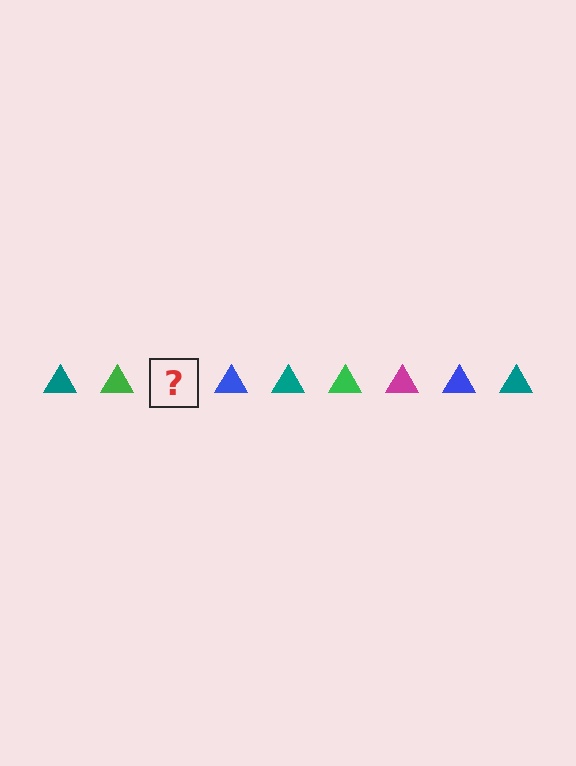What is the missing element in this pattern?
The missing element is a magenta triangle.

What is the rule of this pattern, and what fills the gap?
The rule is that the pattern cycles through teal, green, magenta, blue triangles. The gap should be filled with a magenta triangle.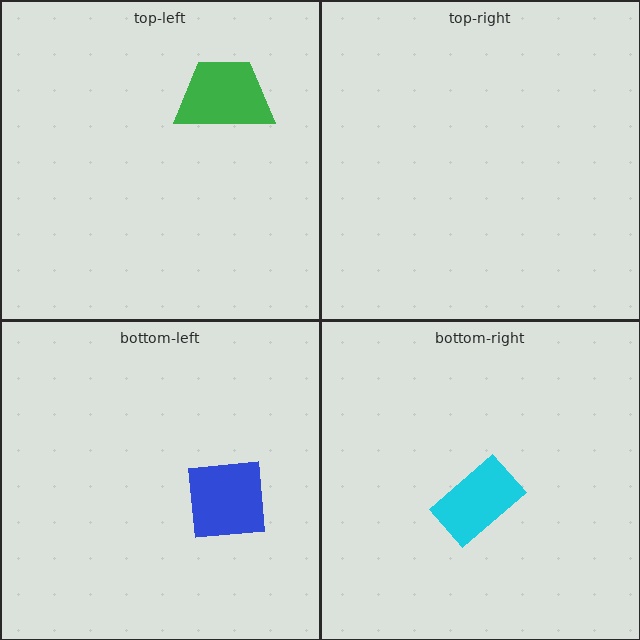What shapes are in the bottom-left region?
The blue square.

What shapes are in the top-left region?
The green trapezoid.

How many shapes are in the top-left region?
1.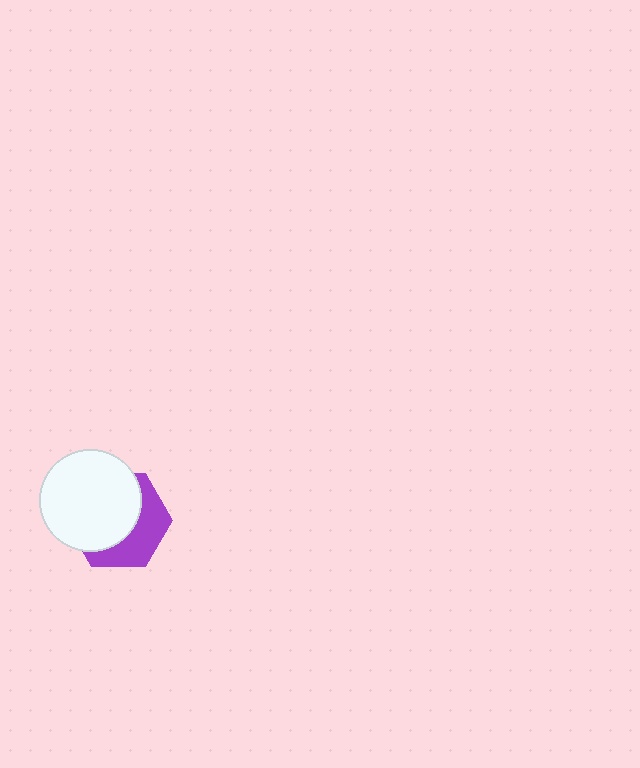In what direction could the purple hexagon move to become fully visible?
The purple hexagon could move toward the lower-right. That would shift it out from behind the white circle entirely.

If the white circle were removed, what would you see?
You would see the complete purple hexagon.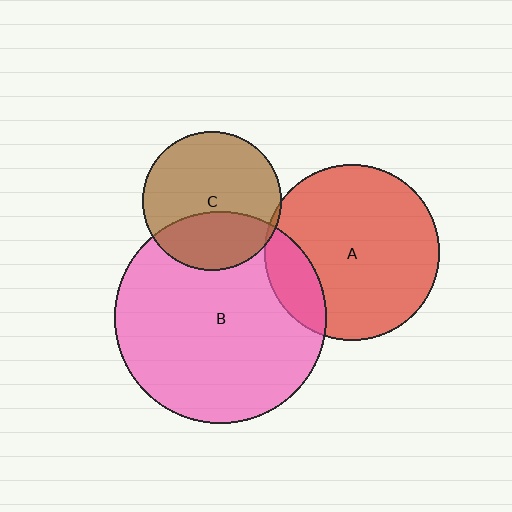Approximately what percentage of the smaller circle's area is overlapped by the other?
Approximately 35%.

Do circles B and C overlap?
Yes.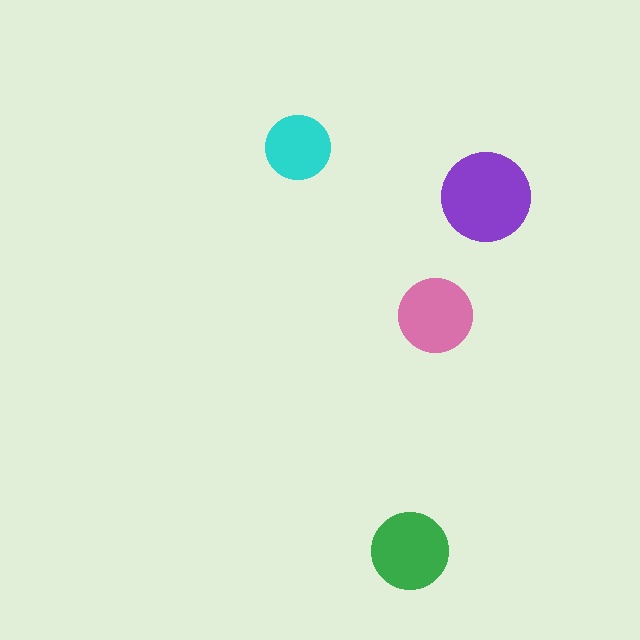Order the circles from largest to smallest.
the purple one, the green one, the pink one, the cyan one.